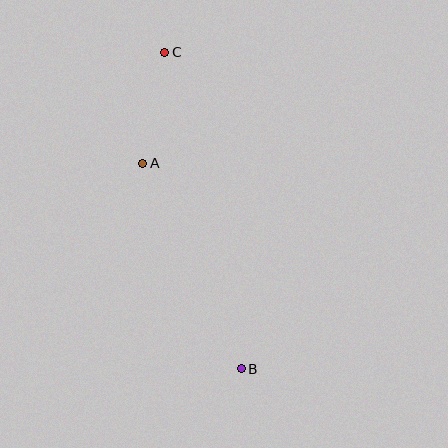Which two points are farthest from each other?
Points B and C are farthest from each other.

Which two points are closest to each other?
Points A and C are closest to each other.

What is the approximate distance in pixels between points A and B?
The distance between A and B is approximately 228 pixels.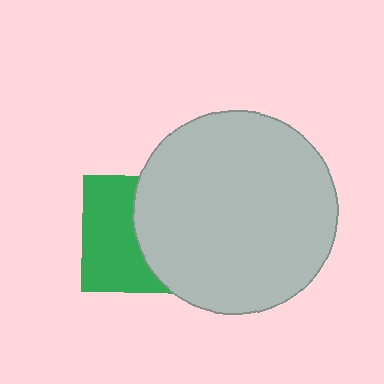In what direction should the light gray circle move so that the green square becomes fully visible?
The light gray circle should move right. That is the shortest direction to clear the overlap and leave the green square fully visible.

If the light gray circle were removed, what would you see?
You would see the complete green square.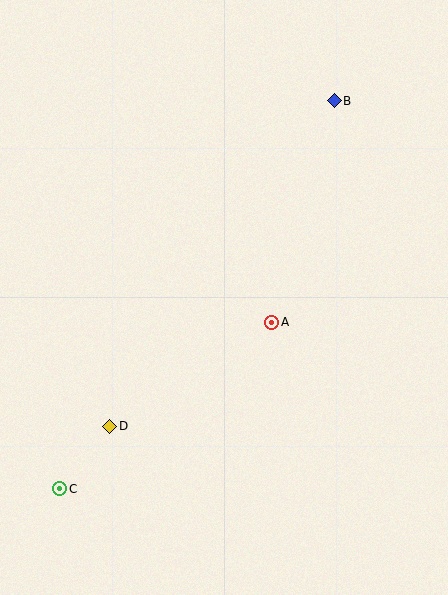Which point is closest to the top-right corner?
Point B is closest to the top-right corner.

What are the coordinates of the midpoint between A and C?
The midpoint between A and C is at (166, 406).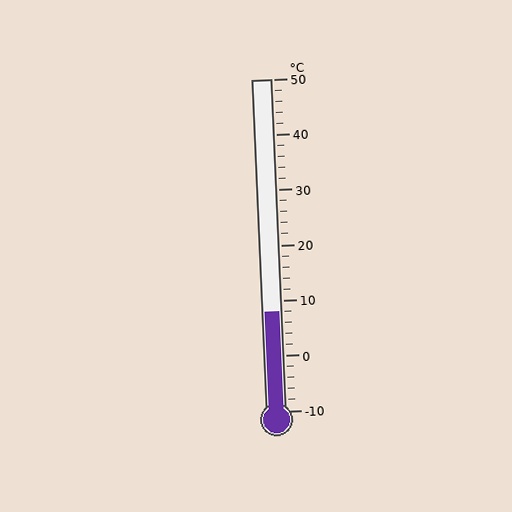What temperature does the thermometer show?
The thermometer shows approximately 8°C.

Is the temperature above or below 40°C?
The temperature is below 40°C.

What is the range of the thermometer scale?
The thermometer scale ranges from -10°C to 50°C.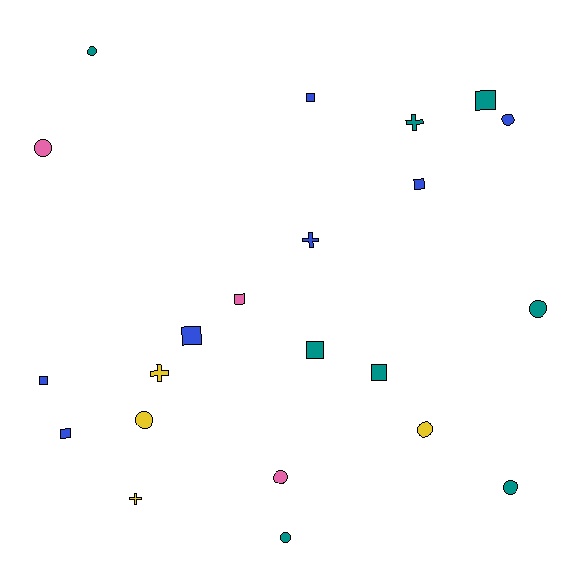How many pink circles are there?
There are 2 pink circles.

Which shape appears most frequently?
Circle, with 9 objects.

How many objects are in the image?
There are 22 objects.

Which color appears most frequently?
Teal, with 8 objects.